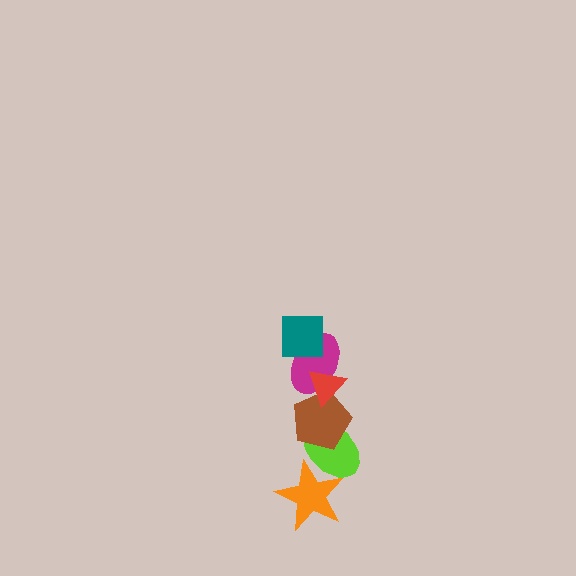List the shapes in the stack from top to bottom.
From top to bottom: the teal square, the red triangle, the magenta ellipse, the brown pentagon, the lime ellipse, the orange star.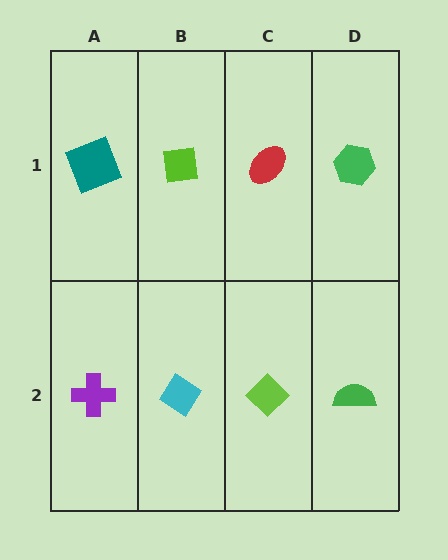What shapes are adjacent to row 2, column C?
A red ellipse (row 1, column C), a cyan diamond (row 2, column B), a green semicircle (row 2, column D).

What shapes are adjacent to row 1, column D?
A green semicircle (row 2, column D), a red ellipse (row 1, column C).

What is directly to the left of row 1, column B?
A teal square.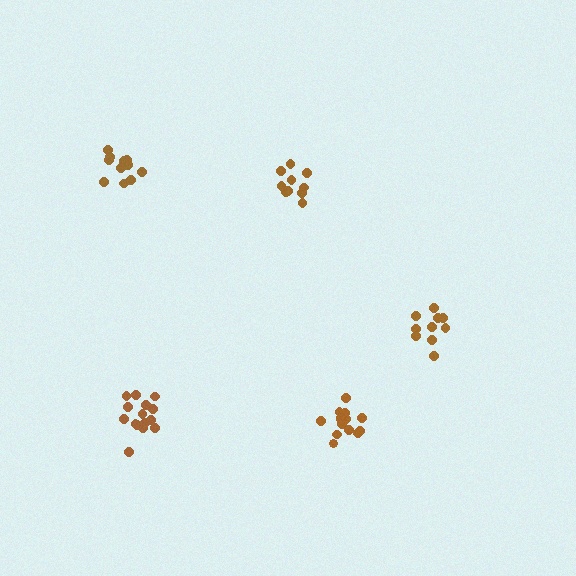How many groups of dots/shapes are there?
There are 5 groups.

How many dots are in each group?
Group 1: 15 dots, Group 2: 14 dots, Group 3: 11 dots, Group 4: 10 dots, Group 5: 10 dots (60 total).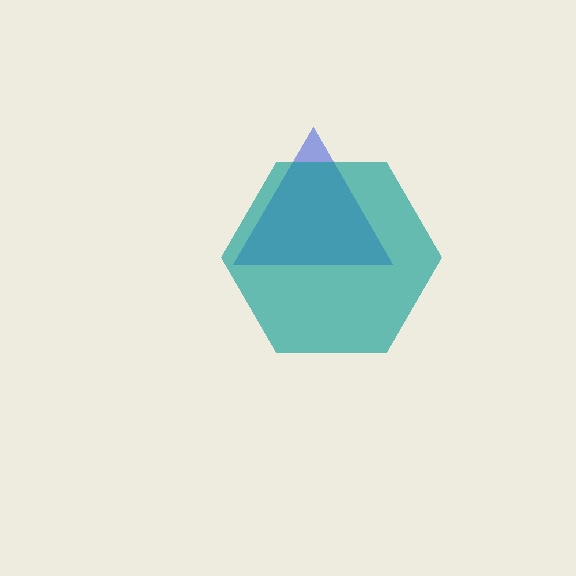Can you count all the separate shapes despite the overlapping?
Yes, there are 2 separate shapes.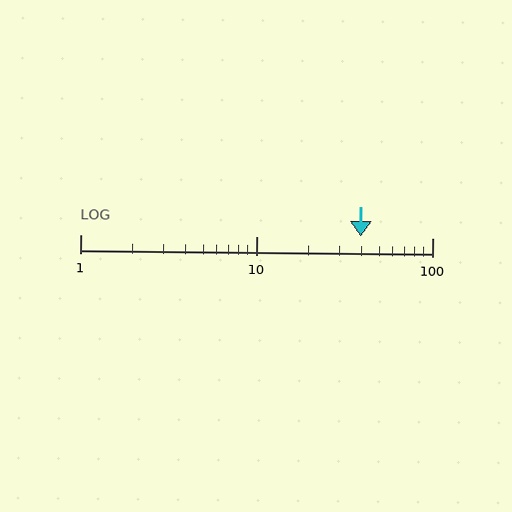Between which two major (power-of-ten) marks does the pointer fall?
The pointer is between 10 and 100.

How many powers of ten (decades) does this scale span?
The scale spans 2 decades, from 1 to 100.